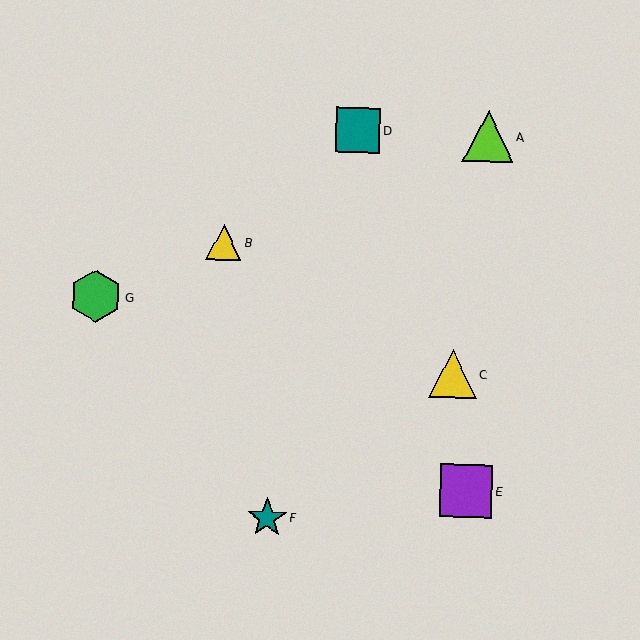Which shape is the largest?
The purple square (labeled E) is the largest.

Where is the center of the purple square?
The center of the purple square is at (466, 491).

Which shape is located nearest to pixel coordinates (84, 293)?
The green hexagon (labeled G) at (96, 296) is nearest to that location.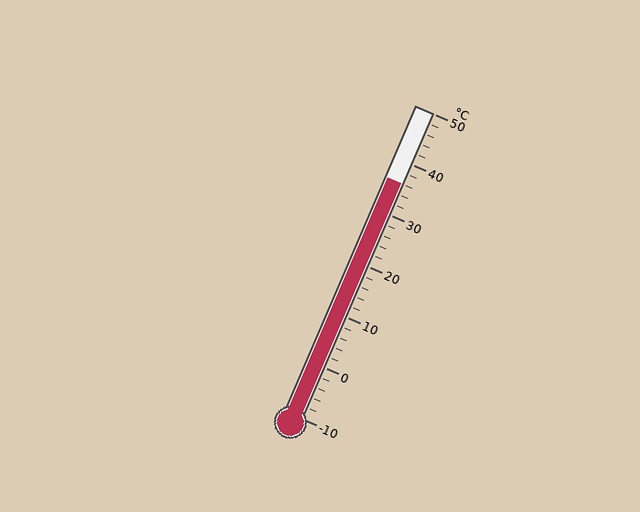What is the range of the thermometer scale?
The thermometer scale ranges from -10°C to 50°C.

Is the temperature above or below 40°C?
The temperature is below 40°C.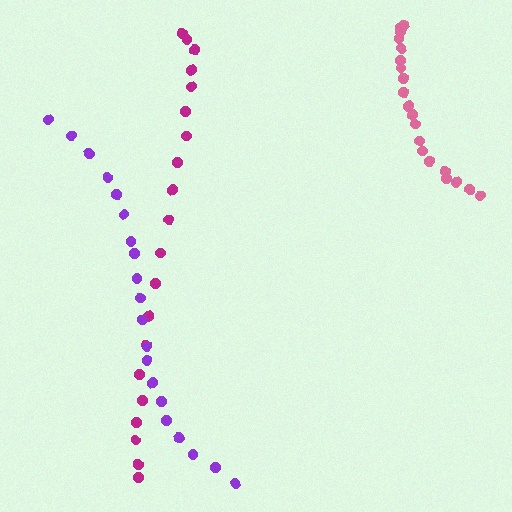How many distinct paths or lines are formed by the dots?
There are 3 distinct paths.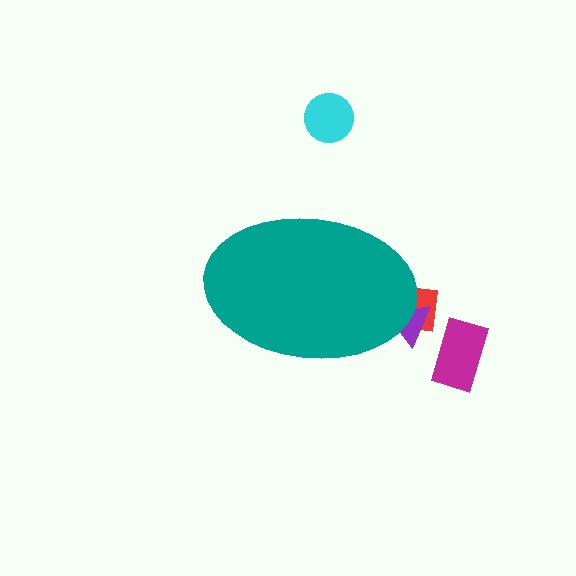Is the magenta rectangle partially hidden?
No, the magenta rectangle is fully visible.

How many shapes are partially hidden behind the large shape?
2 shapes are partially hidden.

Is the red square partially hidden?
Yes, the red square is partially hidden behind the teal ellipse.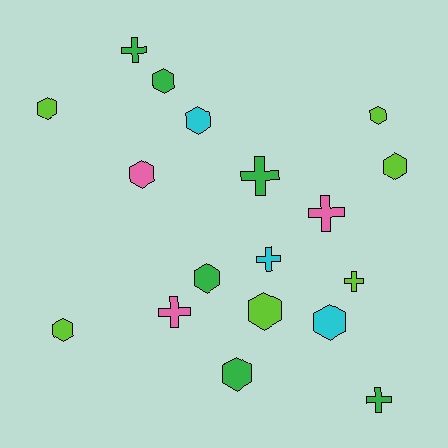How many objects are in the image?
There are 18 objects.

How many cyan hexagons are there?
There are 2 cyan hexagons.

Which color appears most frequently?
Green, with 6 objects.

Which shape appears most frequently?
Hexagon, with 11 objects.